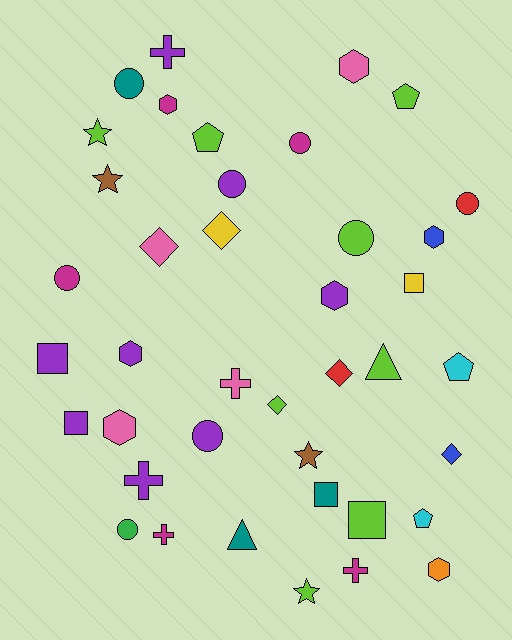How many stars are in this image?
There are 4 stars.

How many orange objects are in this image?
There is 1 orange object.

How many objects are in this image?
There are 40 objects.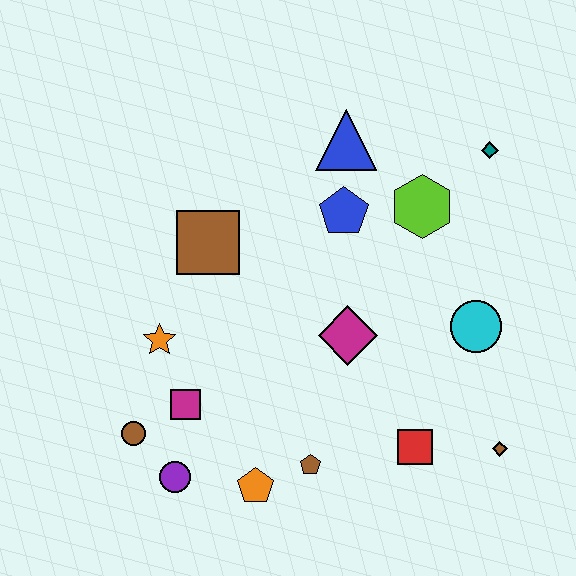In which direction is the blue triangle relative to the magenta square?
The blue triangle is above the magenta square.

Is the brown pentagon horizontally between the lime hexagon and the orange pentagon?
Yes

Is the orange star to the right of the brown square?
No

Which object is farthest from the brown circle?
The teal diamond is farthest from the brown circle.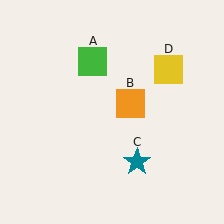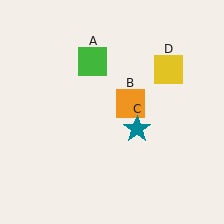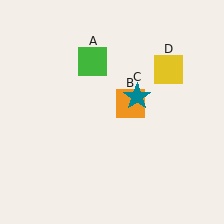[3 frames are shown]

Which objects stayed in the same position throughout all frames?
Green square (object A) and orange square (object B) and yellow square (object D) remained stationary.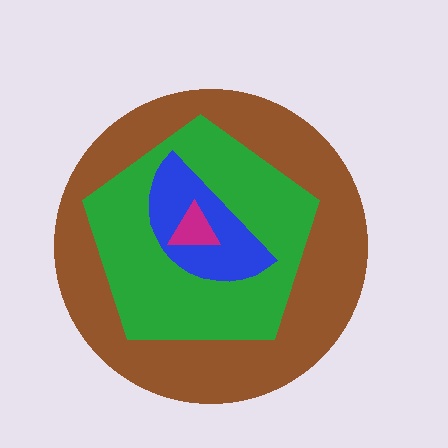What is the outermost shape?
The brown circle.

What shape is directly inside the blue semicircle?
The magenta triangle.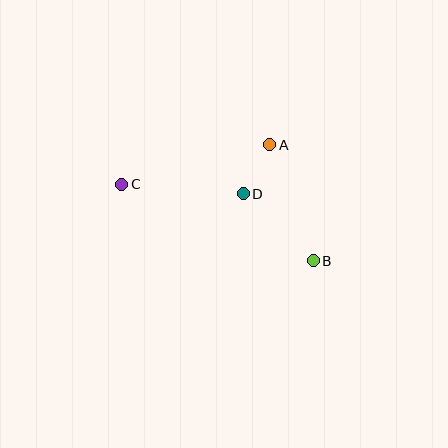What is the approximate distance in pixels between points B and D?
The distance between B and D is approximately 97 pixels.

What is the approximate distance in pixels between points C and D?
The distance between C and D is approximately 122 pixels.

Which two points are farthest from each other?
Points B and C are farthest from each other.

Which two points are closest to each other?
Points A and D are closest to each other.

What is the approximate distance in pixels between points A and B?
The distance between A and B is approximately 124 pixels.